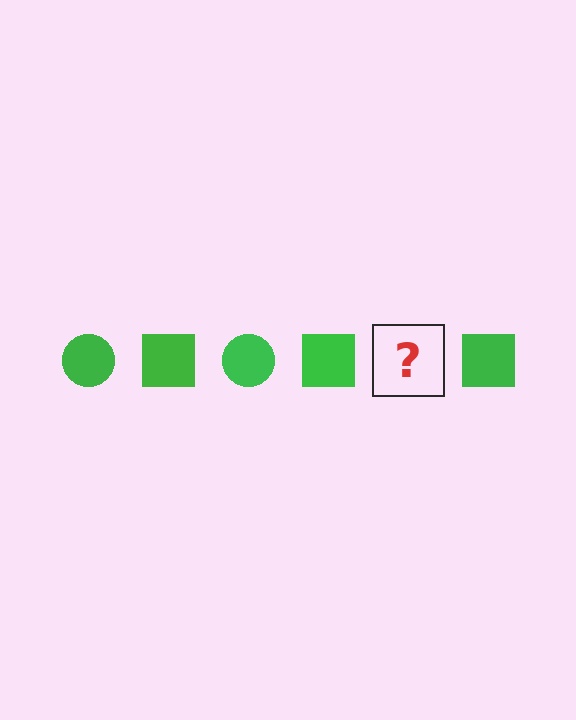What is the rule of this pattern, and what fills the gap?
The rule is that the pattern cycles through circle, square shapes in green. The gap should be filled with a green circle.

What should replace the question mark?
The question mark should be replaced with a green circle.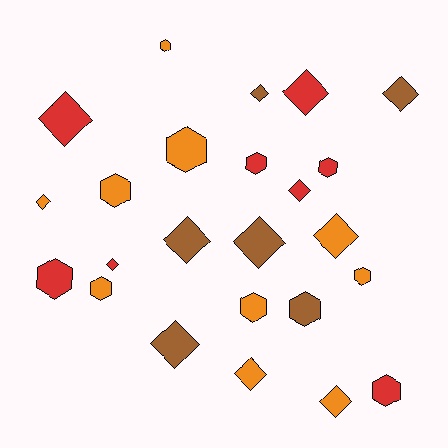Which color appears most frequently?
Orange, with 10 objects.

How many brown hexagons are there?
There is 1 brown hexagon.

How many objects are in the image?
There are 24 objects.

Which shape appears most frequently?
Diamond, with 13 objects.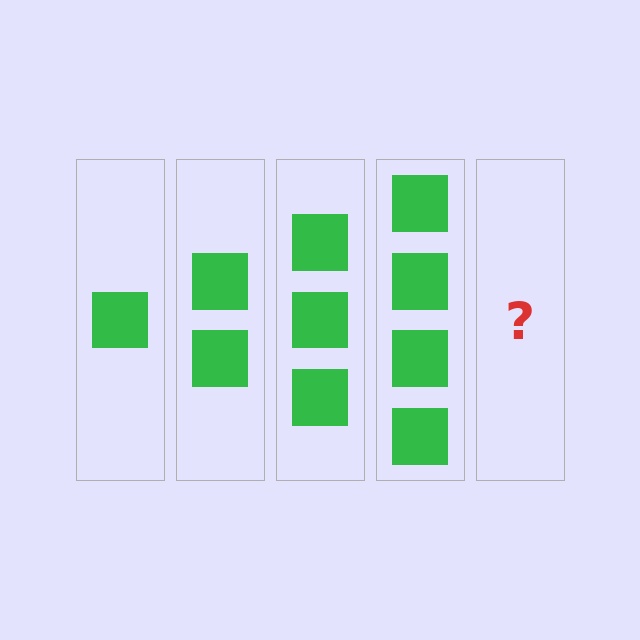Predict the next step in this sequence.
The next step is 5 squares.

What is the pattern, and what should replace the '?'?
The pattern is that each step adds one more square. The '?' should be 5 squares.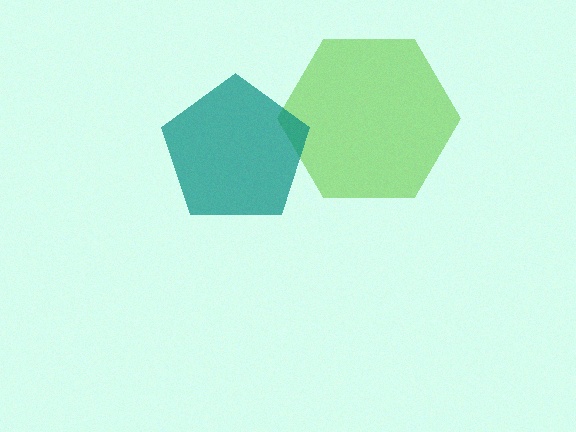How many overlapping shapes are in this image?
There are 2 overlapping shapes in the image.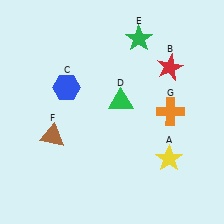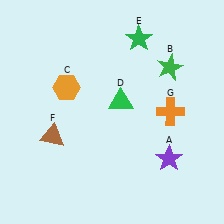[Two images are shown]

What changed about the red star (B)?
In Image 1, B is red. In Image 2, it changed to green.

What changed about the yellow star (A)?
In Image 1, A is yellow. In Image 2, it changed to purple.